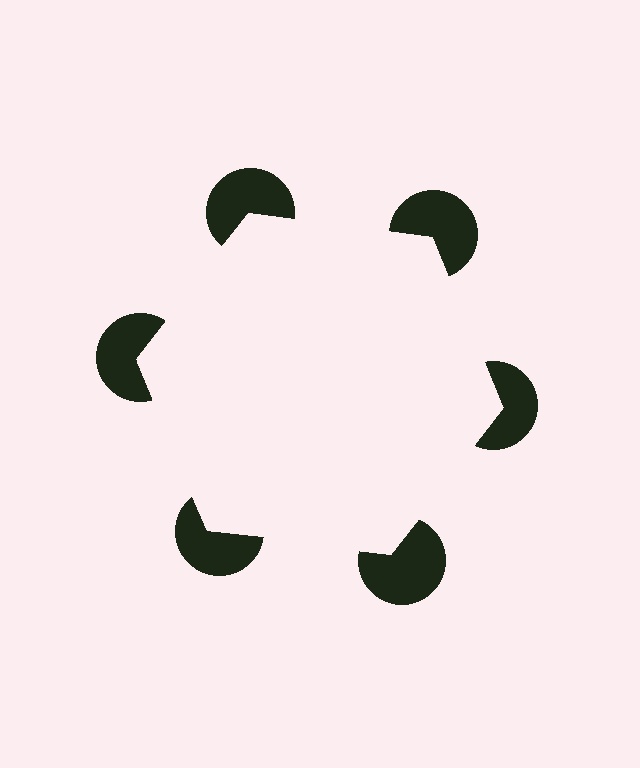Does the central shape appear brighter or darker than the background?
It typically appears slightly brighter than the background, even though no actual brightness change is drawn.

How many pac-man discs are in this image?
There are 6 — one at each vertex of the illusory hexagon.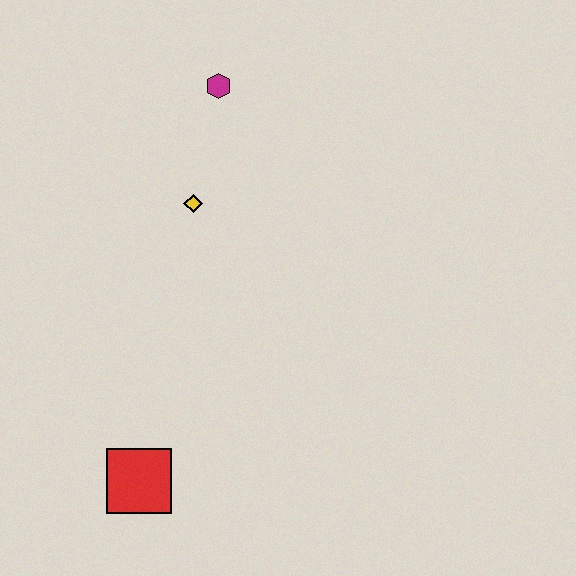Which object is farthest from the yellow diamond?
The red square is farthest from the yellow diamond.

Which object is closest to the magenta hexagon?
The yellow diamond is closest to the magenta hexagon.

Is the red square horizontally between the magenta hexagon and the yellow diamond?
No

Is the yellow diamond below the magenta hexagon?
Yes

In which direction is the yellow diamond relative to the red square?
The yellow diamond is above the red square.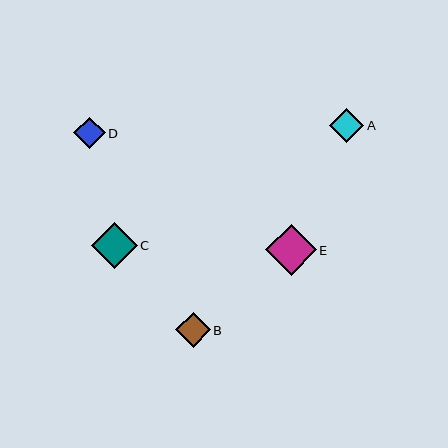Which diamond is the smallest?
Diamond D is the smallest with a size of approximately 31 pixels.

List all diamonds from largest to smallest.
From largest to smallest: E, C, B, A, D.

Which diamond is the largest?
Diamond E is the largest with a size of approximately 50 pixels.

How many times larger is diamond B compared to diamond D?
Diamond B is approximately 1.1 times the size of diamond D.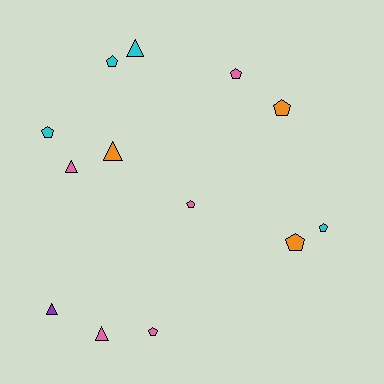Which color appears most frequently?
Pink, with 5 objects.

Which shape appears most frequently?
Pentagon, with 8 objects.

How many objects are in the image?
There are 13 objects.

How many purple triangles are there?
There is 1 purple triangle.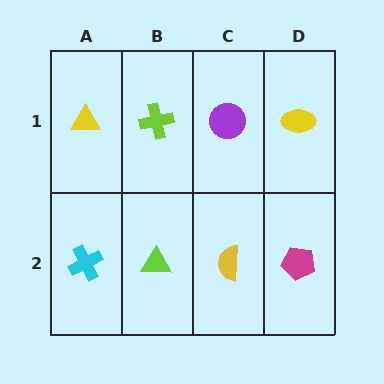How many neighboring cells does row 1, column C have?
3.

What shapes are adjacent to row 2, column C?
A purple circle (row 1, column C), a lime triangle (row 2, column B), a magenta pentagon (row 2, column D).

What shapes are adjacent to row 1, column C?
A yellow semicircle (row 2, column C), a lime cross (row 1, column B), a yellow ellipse (row 1, column D).